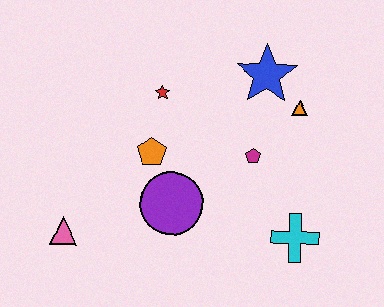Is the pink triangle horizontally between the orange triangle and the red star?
No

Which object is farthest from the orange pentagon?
The cyan cross is farthest from the orange pentagon.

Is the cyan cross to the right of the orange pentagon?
Yes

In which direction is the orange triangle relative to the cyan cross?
The orange triangle is above the cyan cross.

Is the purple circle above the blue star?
No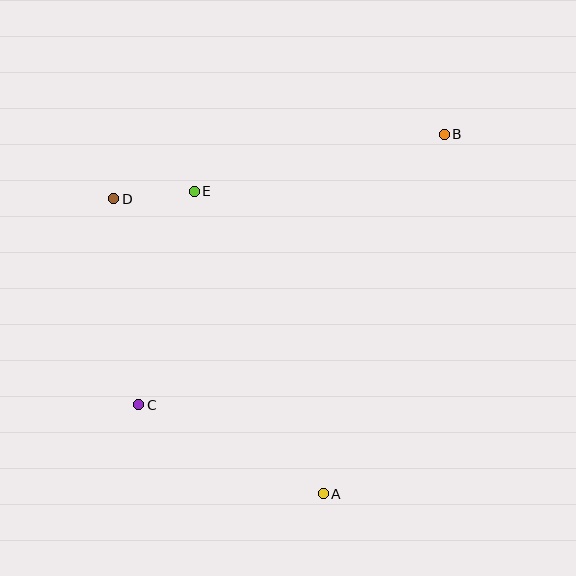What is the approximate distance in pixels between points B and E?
The distance between B and E is approximately 256 pixels.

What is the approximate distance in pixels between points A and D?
The distance between A and D is approximately 362 pixels.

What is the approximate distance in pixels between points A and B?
The distance between A and B is approximately 379 pixels.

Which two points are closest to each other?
Points D and E are closest to each other.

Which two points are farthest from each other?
Points B and C are farthest from each other.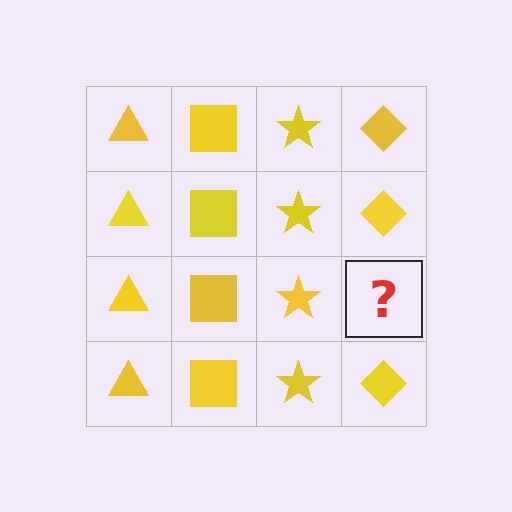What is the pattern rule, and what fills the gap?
The rule is that each column has a consistent shape. The gap should be filled with a yellow diamond.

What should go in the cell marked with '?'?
The missing cell should contain a yellow diamond.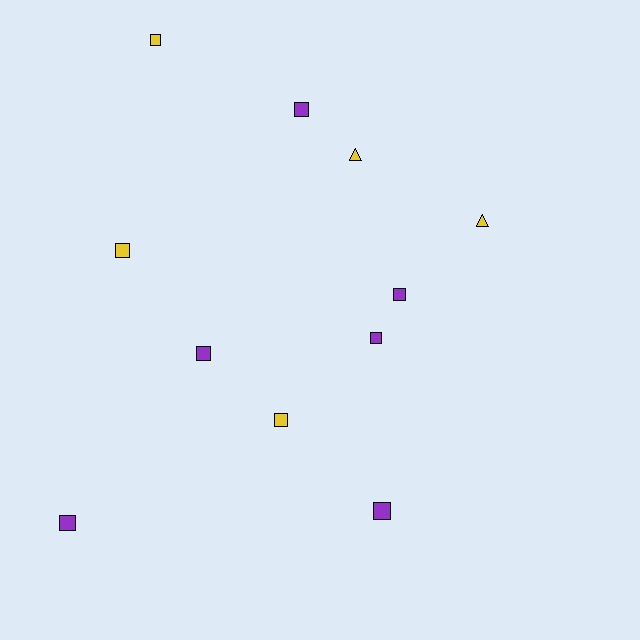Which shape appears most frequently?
Square, with 9 objects.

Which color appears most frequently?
Purple, with 6 objects.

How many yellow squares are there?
There are 3 yellow squares.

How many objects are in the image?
There are 11 objects.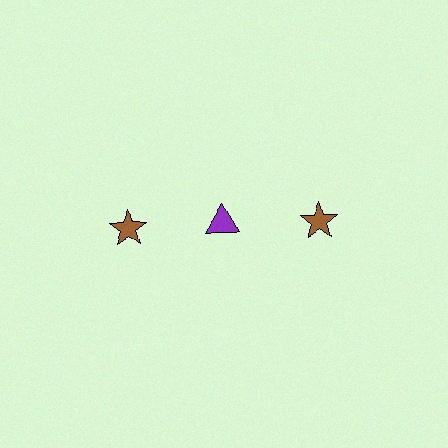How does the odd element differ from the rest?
It differs in both color (purple instead of brown) and shape (triangle instead of star).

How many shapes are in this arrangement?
There are 3 shapes arranged in a grid pattern.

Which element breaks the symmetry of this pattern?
The purple triangle in the top row, second from left column breaks the symmetry. All other shapes are brown stars.